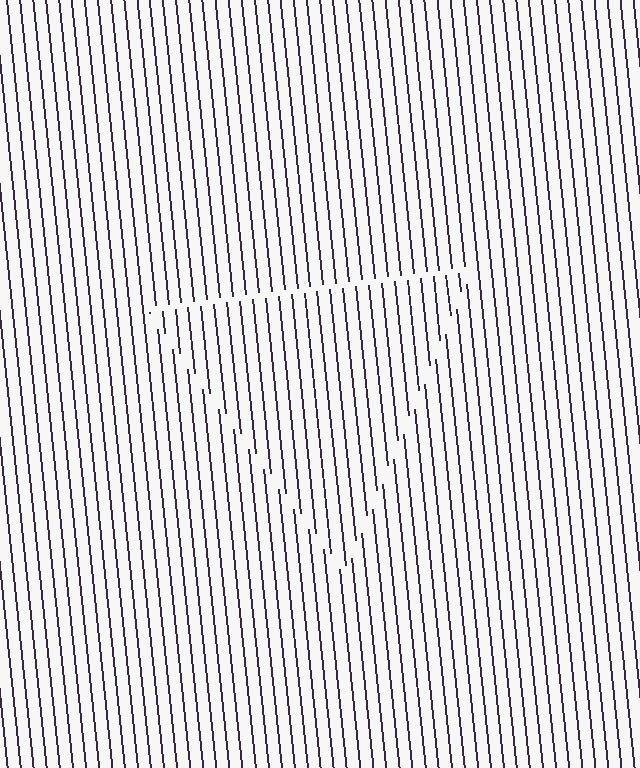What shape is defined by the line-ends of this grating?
An illusory triangle. The interior of the shape contains the same grating, shifted by half a period — the contour is defined by the phase discontinuity where line-ends from the inner and outer gratings abut.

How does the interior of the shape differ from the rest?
The interior of the shape contains the same grating, shifted by half a period — the contour is defined by the phase discontinuity where line-ends from the inner and outer gratings abut.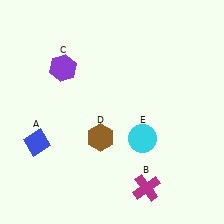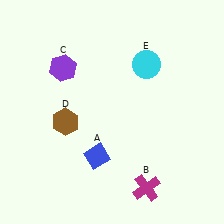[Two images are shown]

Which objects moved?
The objects that moved are: the blue diamond (A), the brown hexagon (D), the cyan circle (E).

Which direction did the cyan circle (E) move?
The cyan circle (E) moved up.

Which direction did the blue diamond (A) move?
The blue diamond (A) moved right.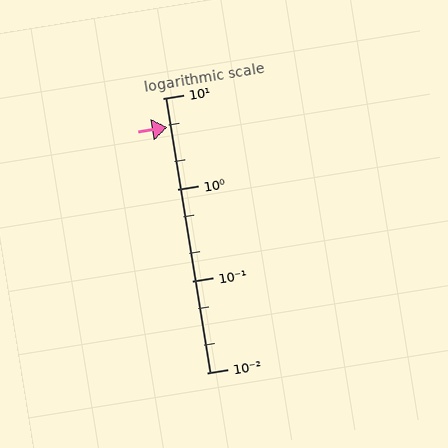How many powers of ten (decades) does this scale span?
The scale spans 3 decades, from 0.01 to 10.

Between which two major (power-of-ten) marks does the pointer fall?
The pointer is between 1 and 10.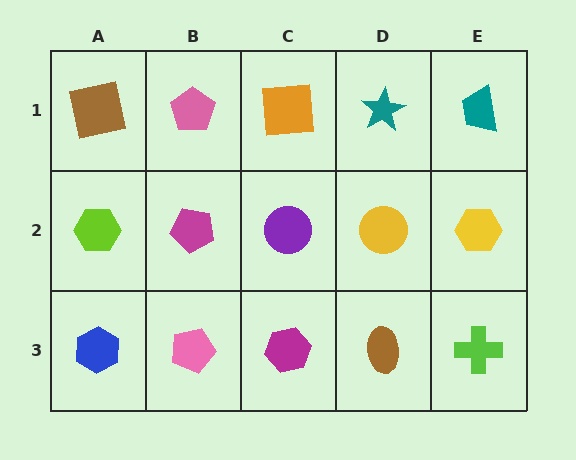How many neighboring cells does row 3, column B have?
3.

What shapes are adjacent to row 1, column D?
A yellow circle (row 2, column D), an orange square (row 1, column C), a teal trapezoid (row 1, column E).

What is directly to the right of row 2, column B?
A purple circle.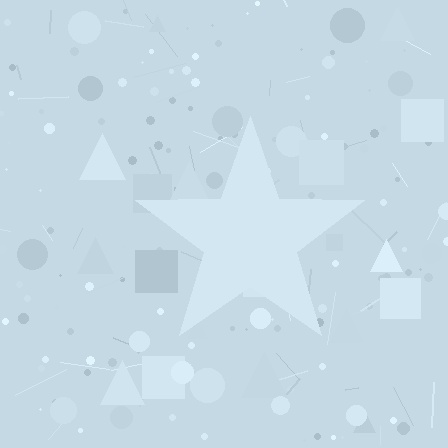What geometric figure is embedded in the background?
A star is embedded in the background.